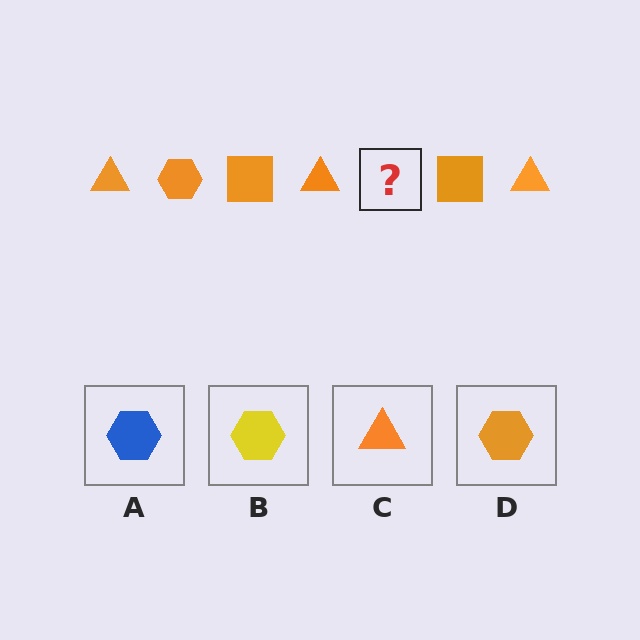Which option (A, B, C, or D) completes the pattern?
D.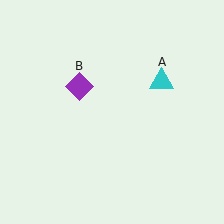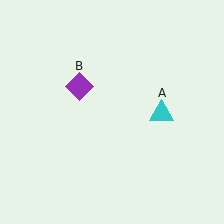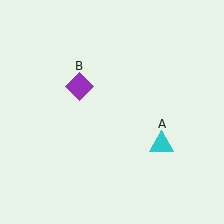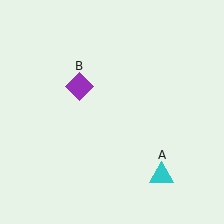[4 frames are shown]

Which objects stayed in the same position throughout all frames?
Purple diamond (object B) remained stationary.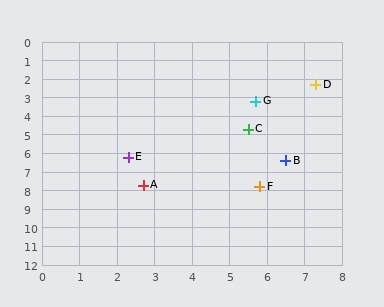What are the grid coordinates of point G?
Point G is at approximately (5.7, 3.2).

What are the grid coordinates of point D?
Point D is at approximately (7.3, 2.3).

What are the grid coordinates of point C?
Point C is at approximately (5.5, 4.7).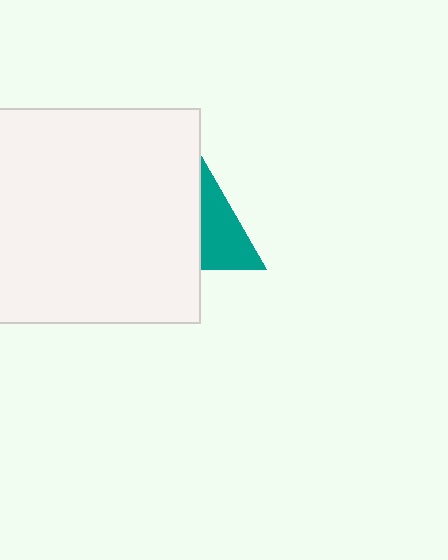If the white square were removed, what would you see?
You would see the complete teal triangle.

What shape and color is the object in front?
The object in front is a white square.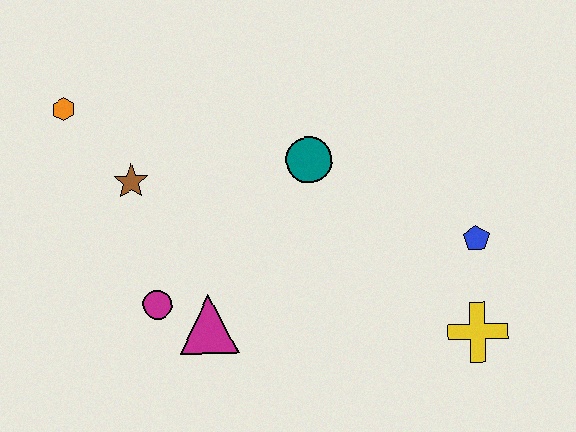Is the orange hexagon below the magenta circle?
No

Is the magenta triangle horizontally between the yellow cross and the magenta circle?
Yes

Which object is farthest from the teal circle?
The orange hexagon is farthest from the teal circle.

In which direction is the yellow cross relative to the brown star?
The yellow cross is to the right of the brown star.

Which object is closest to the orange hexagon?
The brown star is closest to the orange hexagon.